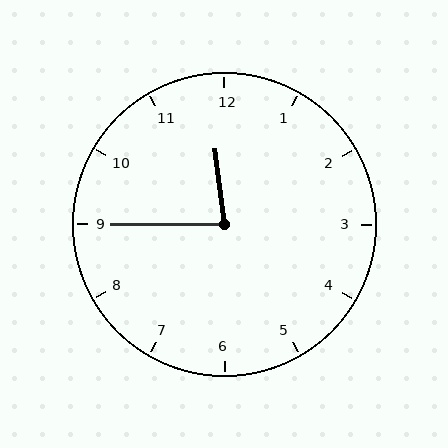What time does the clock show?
11:45.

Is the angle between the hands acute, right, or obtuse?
It is acute.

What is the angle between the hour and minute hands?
Approximately 82 degrees.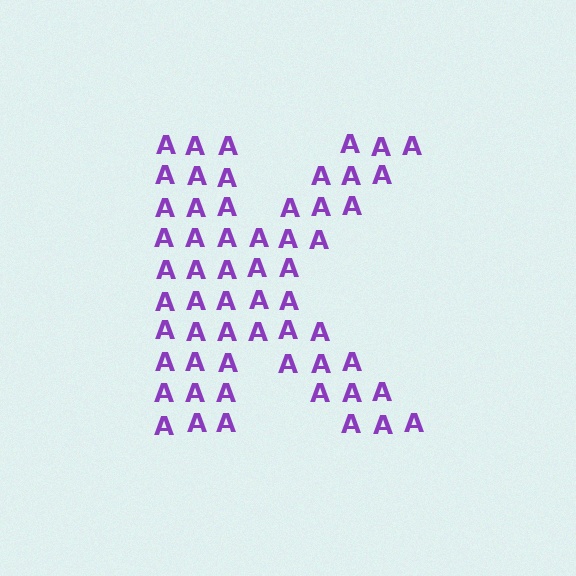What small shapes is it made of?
It is made of small letter A's.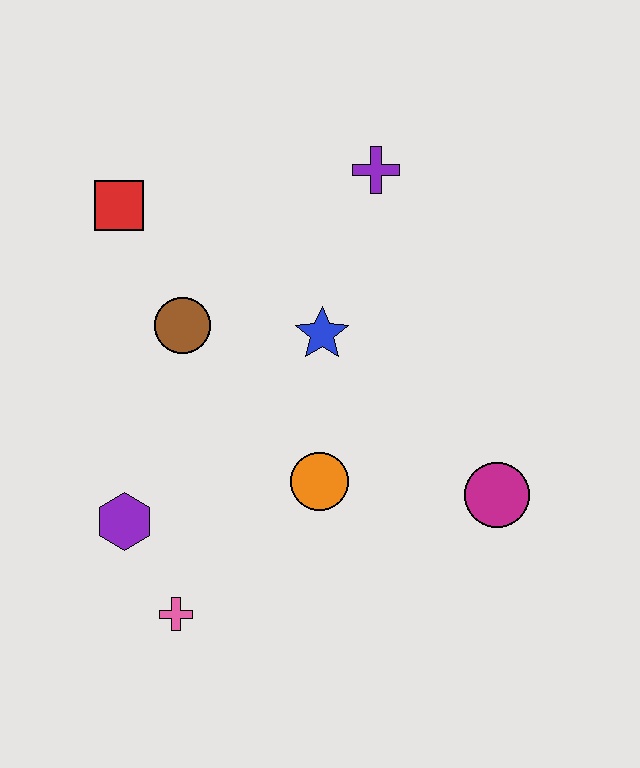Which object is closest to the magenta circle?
The orange circle is closest to the magenta circle.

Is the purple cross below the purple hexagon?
No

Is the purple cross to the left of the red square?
No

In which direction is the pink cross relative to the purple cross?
The pink cross is below the purple cross.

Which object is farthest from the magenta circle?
The red square is farthest from the magenta circle.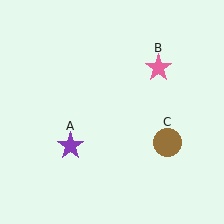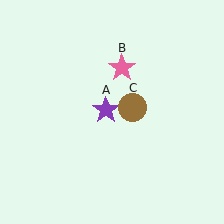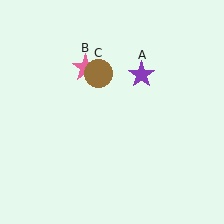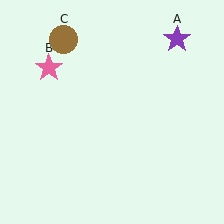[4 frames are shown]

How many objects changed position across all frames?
3 objects changed position: purple star (object A), pink star (object B), brown circle (object C).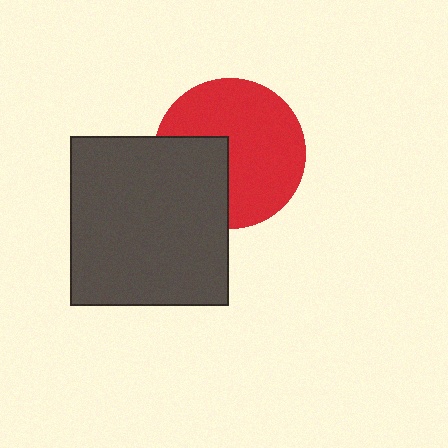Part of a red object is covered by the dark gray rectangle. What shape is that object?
It is a circle.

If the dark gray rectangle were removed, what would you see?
You would see the complete red circle.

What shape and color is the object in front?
The object in front is a dark gray rectangle.